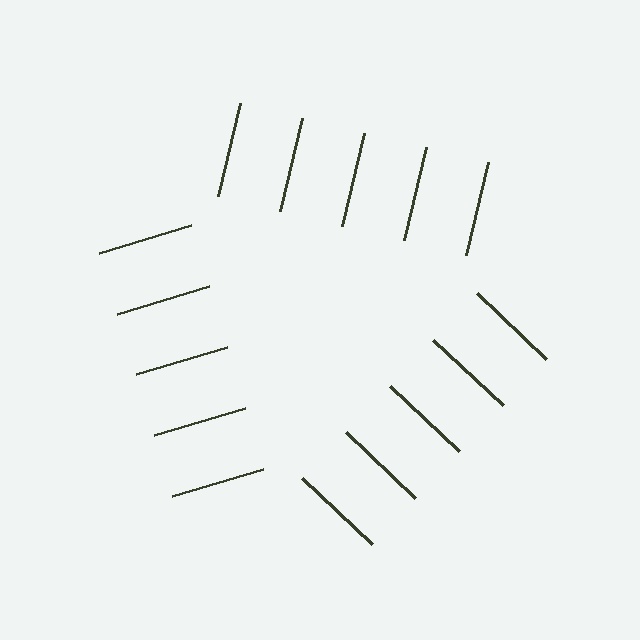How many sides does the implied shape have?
3 sides — the line-ends trace a triangle.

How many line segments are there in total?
15 — 5 along each of the 3 edges.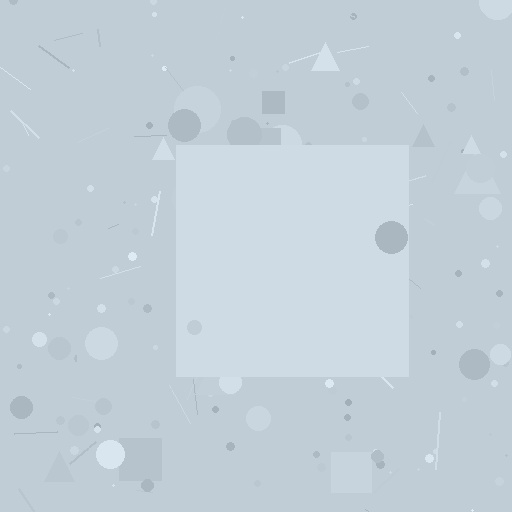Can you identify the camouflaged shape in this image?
The camouflaged shape is a square.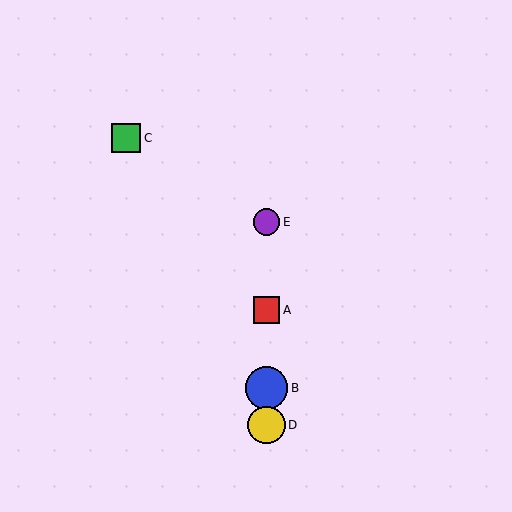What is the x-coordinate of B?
Object B is at x≈266.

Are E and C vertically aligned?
No, E is at x≈266 and C is at x≈126.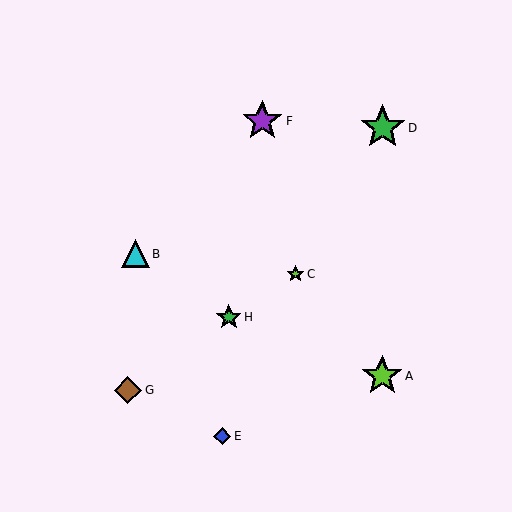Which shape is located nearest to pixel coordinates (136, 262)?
The cyan triangle (labeled B) at (135, 254) is nearest to that location.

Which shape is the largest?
The green star (labeled D) is the largest.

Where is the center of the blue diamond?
The center of the blue diamond is at (222, 436).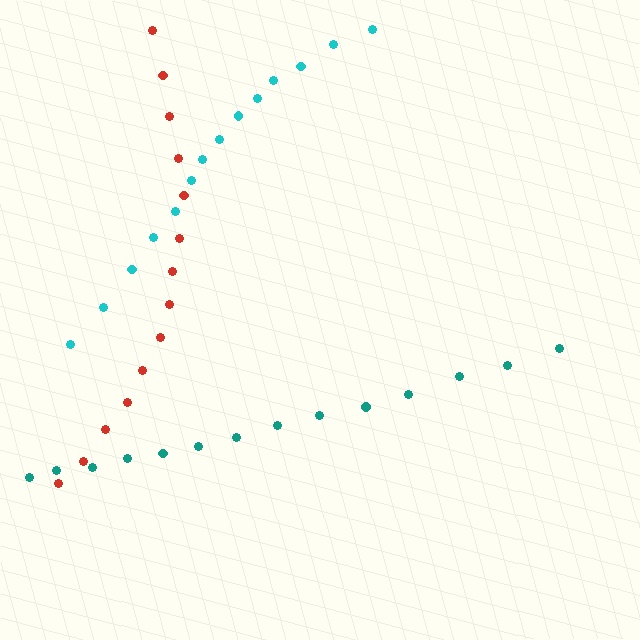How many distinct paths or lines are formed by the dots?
There are 3 distinct paths.